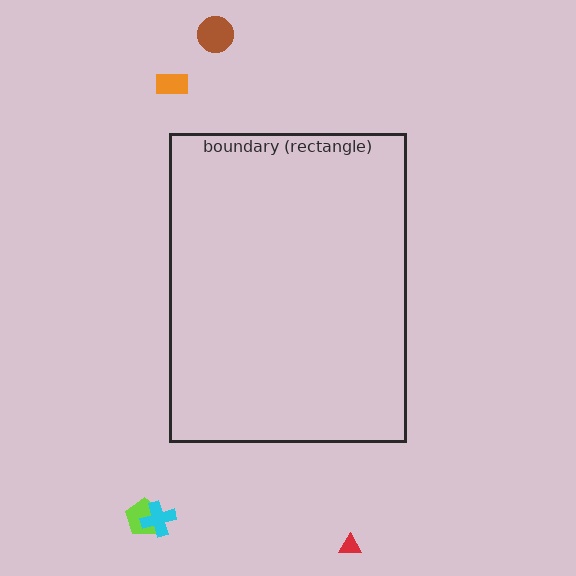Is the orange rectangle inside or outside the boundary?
Outside.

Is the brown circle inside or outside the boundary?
Outside.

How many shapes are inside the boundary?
0 inside, 5 outside.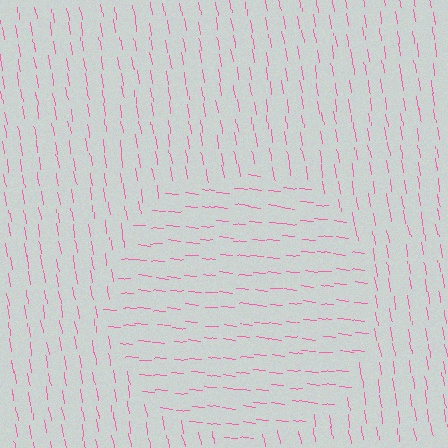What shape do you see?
I see a circle.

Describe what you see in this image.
The image is filled with small pink line segments. A circle region in the image has lines oriented differently from the surrounding lines, creating a visible texture boundary.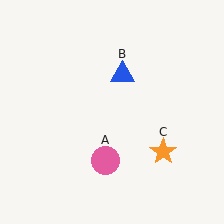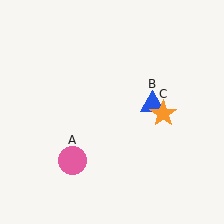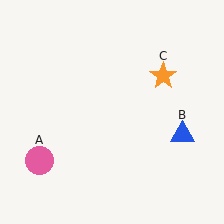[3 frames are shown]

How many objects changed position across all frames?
3 objects changed position: pink circle (object A), blue triangle (object B), orange star (object C).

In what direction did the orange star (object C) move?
The orange star (object C) moved up.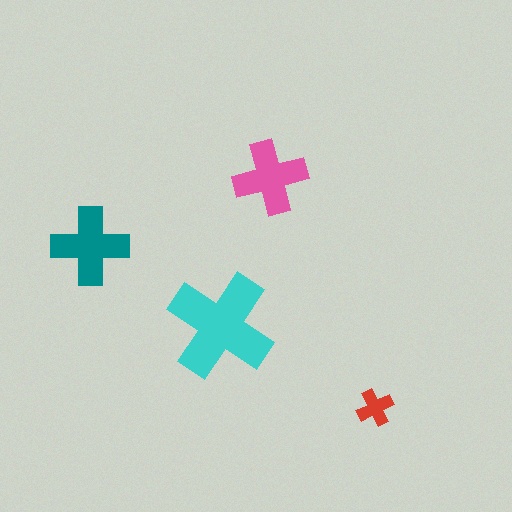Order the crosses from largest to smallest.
the cyan one, the teal one, the pink one, the red one.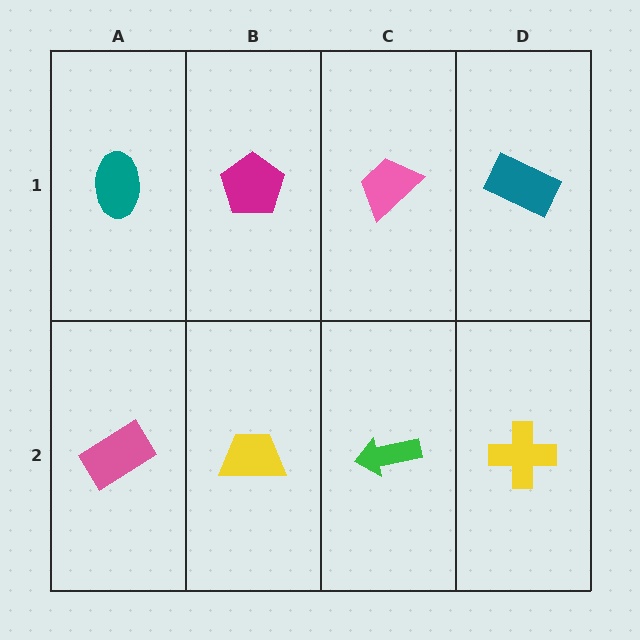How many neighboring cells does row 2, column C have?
3.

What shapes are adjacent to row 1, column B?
A yellow trapezoid (row 2, column B), a teal ellipse (row 1, column A), a pink trapezoid (row 1, column C).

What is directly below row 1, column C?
A green arrow.